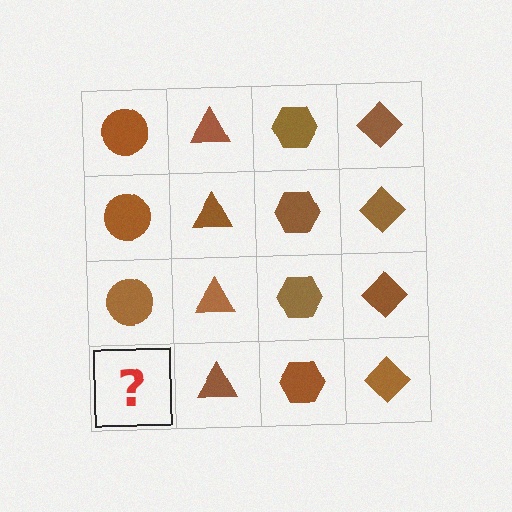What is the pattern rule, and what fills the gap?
The rule is that each column has a consistent shape. The gap should be filled with a brown circle.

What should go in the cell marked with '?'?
The missing cell should contain a brown circle.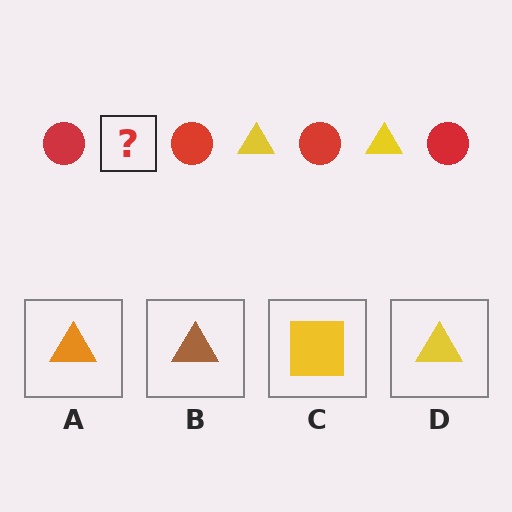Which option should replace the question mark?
Option D.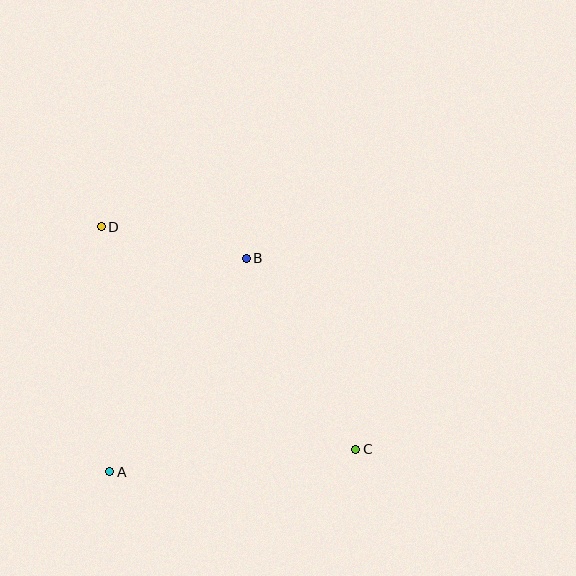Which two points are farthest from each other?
Points C and D are farthest from each other.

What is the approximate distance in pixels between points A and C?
The distance between A and C is approximately 247 pixels.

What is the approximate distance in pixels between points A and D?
The distance between A and D is approximately 245 pixels.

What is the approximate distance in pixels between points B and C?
The distance between B and C is approximately 220 pixels.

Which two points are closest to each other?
Points B and D are closest to each other.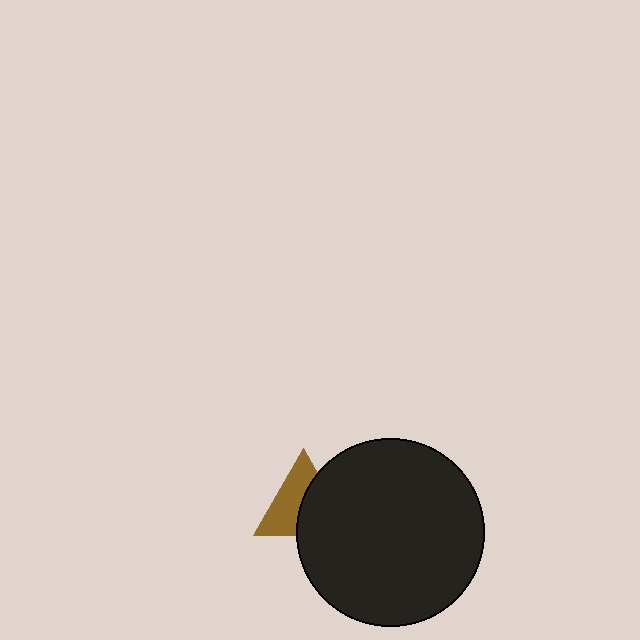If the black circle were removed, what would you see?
You would see the complete brown triangle.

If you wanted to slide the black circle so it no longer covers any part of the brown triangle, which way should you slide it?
Slide it right — that is the most direct way to separate the two shapes.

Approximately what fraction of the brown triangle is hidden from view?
Roughly 47% of the brown triangle is hidden behind the black circle.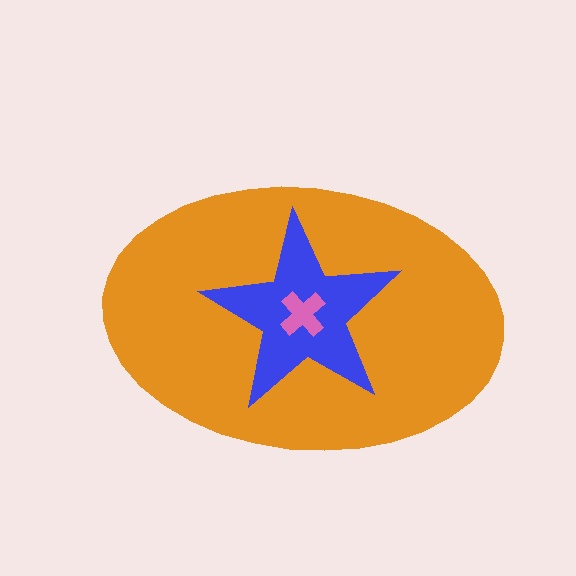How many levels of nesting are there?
3.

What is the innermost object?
The pink cross.